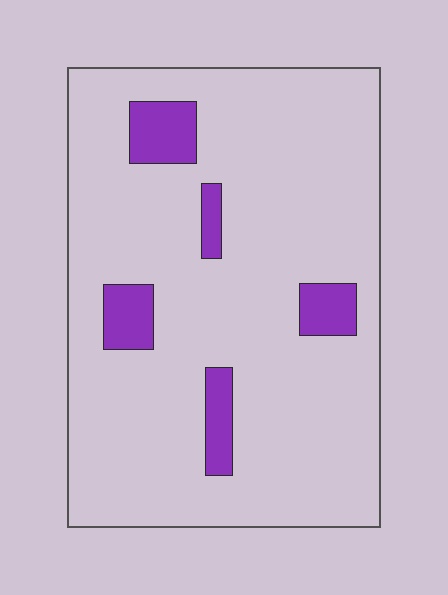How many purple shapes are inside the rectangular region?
5.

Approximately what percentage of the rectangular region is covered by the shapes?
Approximately 10%.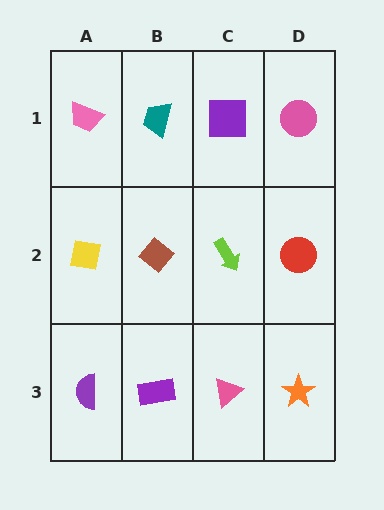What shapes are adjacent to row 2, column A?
A pink trapezoid (row 1, column A), a purple semicircle (row 3, column A), a brown diamond (row 2, column B).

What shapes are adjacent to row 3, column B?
A brown diamond (row 2, column B), a purple semicircle (row 3, column A), a pink triangle (row 3, column C).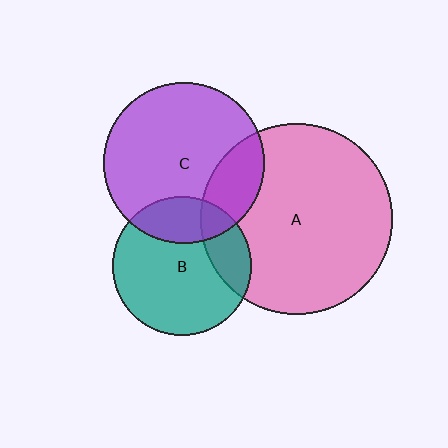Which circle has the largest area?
Circle A (pink).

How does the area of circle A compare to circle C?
Approximately 1.4 times.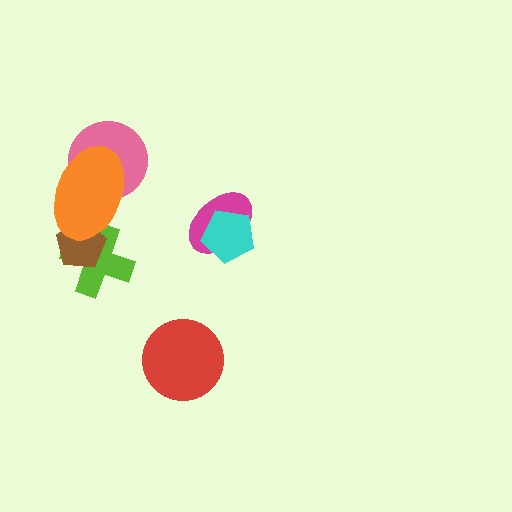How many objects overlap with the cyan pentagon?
1 object overlaps with the cyan pentagon.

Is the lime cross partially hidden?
Yes, it is partially covered by another shape.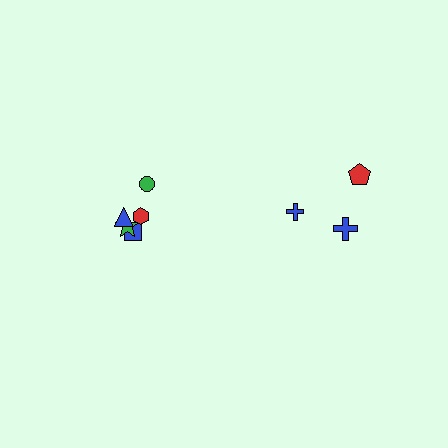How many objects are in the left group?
There are 5 objects.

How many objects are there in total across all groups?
There are 8 objects.